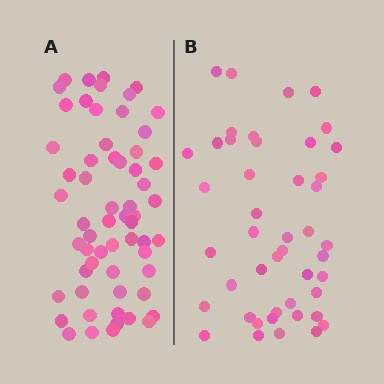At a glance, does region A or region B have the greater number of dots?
Region A (the left region) has more dots.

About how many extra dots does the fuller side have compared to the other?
Region A has approximately 15 more dots than region B.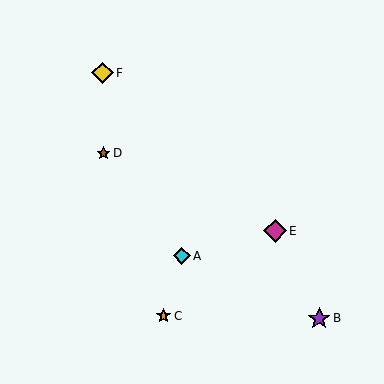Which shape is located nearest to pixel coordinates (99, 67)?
The yellow diamond (labeled F) at (103, 73) is nearest to that location.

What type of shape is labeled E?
Shape E is a magenta diamond.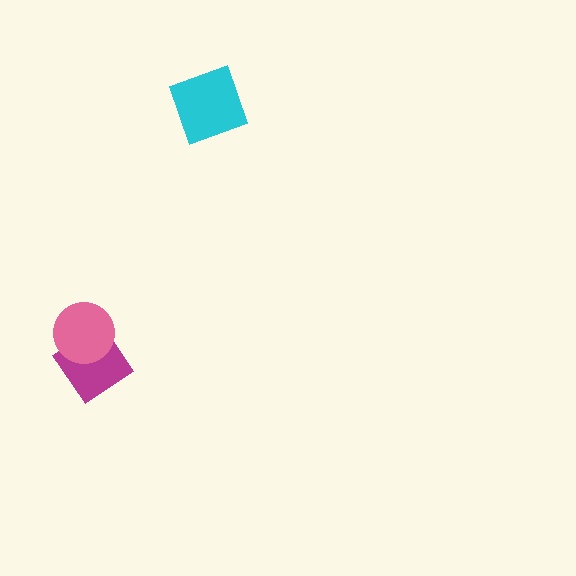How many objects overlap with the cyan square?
0 objects overlap with the cyan square.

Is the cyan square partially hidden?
No, no other shape covers it.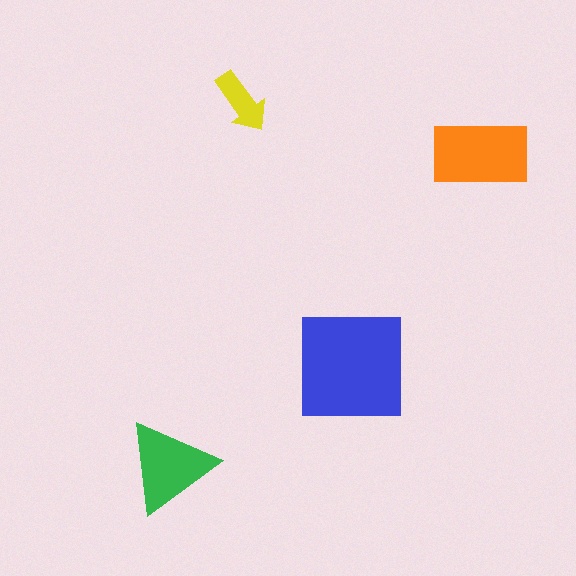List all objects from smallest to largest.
The yellow arrow, the green triangle, the orange rectangle, the blue square.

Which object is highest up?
The yellow arrow is topmost.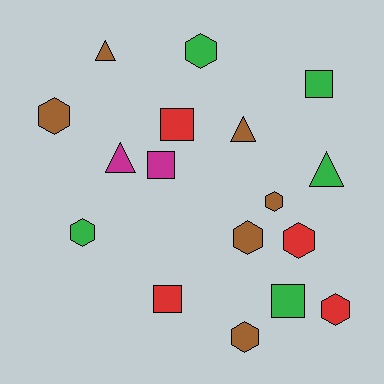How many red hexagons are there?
There are 2 red hexagons.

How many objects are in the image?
There are 17 objects.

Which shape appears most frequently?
Hexagon, with 8 objects.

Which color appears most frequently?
Brown, with 6 objects.